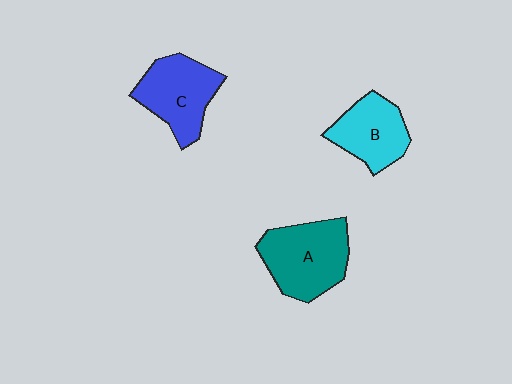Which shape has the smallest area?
Shape B (cyan).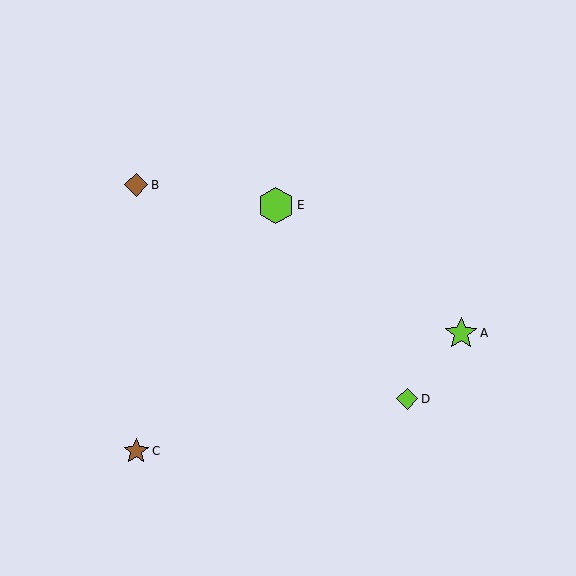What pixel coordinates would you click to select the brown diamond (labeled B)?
Click at (136, 185) to select the brown diamond B.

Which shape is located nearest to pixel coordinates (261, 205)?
The lime hexagon (labeled E) at (276, 205) is nearest to that location.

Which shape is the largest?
The lime hexagon (labeled E) is the largest.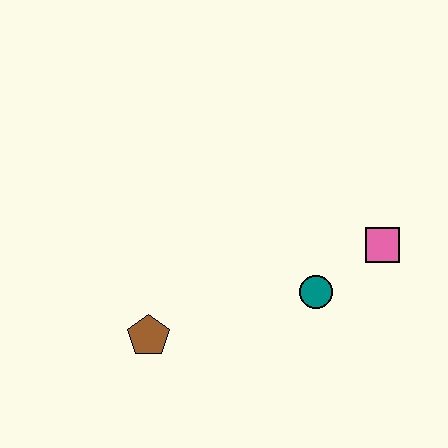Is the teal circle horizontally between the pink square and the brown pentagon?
Yes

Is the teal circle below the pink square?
Yes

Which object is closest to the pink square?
The teal circle is closest to the pink square.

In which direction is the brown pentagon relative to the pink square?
The brown pentagon is to the left of the pink square.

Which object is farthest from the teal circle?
The brown pentagon is farthest from the teal circle.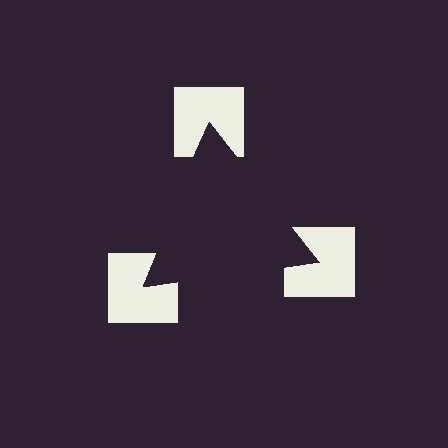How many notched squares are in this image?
There are 3 — one at each vertex of the illusory triangle.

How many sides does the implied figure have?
3 sides.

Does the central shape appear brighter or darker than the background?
It typically appears slightly darker than the background, even though no actual brightness change is drawn.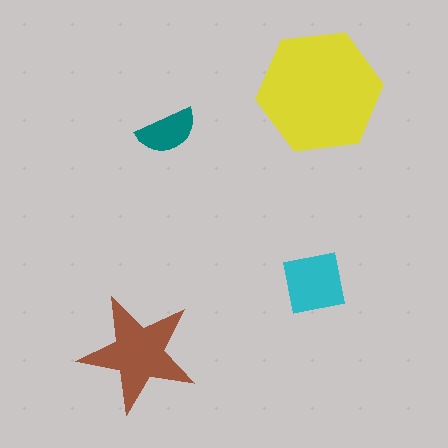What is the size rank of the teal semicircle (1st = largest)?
4th.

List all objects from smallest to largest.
The teal semicircle, the cyan square, the brown star, the yellow hexagon.